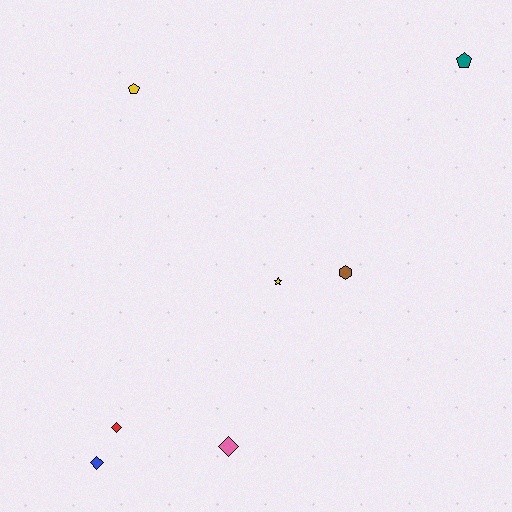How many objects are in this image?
There are 7 objects.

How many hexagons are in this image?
There is 1 hexagon.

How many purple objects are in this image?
There are no purple objects.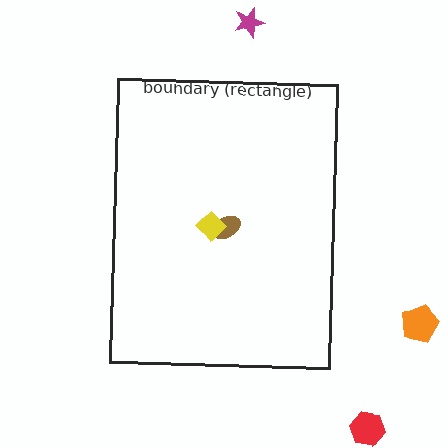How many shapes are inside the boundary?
2 inside, 3 outside.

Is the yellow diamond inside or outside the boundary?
Inside.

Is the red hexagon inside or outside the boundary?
Outside.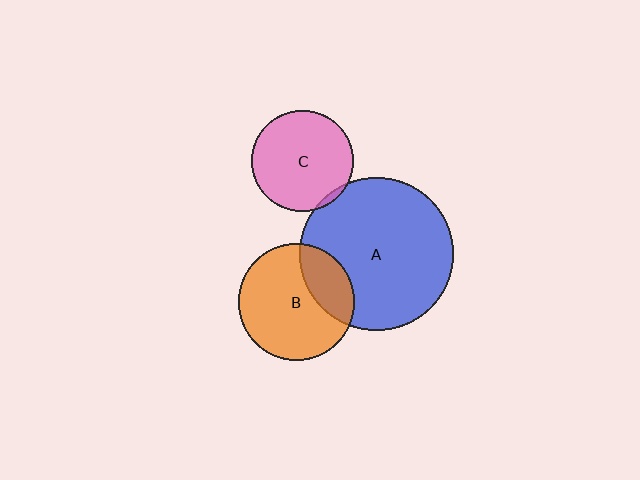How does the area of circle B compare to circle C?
Approximately 1.3 times.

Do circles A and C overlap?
Yes.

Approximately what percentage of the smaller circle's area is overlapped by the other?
Approximately 5%.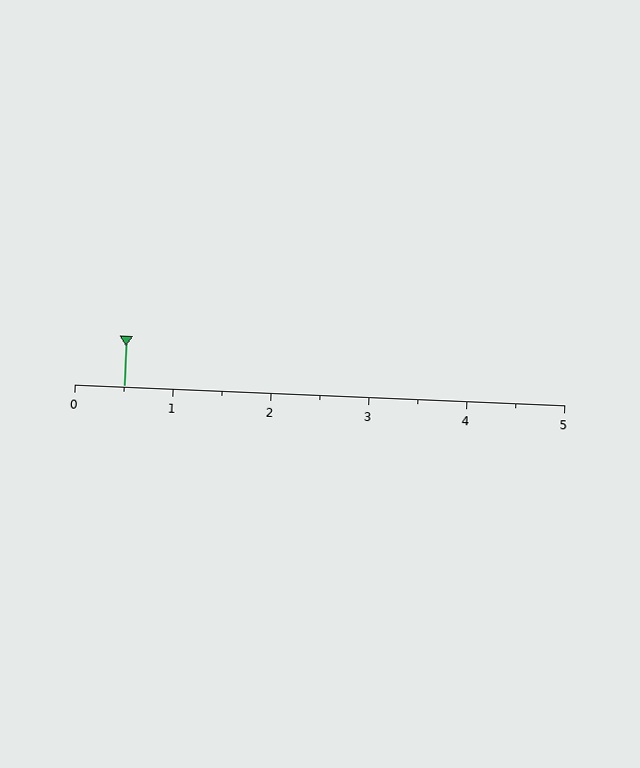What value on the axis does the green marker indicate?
The marker indicates approximately 0.5.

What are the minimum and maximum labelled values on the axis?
The axis runs from 0 to 5.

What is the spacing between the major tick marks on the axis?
The major ticks are spaced 1 apart.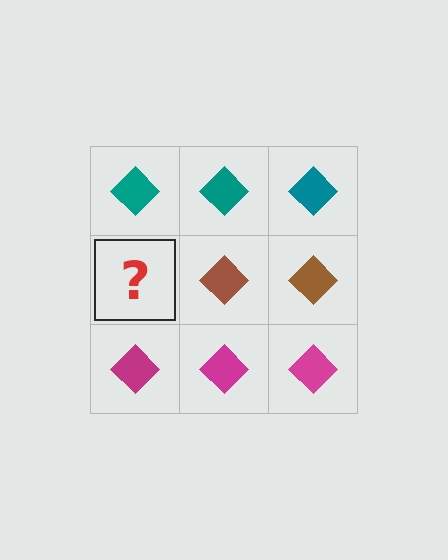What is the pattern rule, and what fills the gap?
The rule is that each row has a consistent color. The gap should be filled with a brown diamond.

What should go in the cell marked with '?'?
The missing cell should contain a brown diamond.